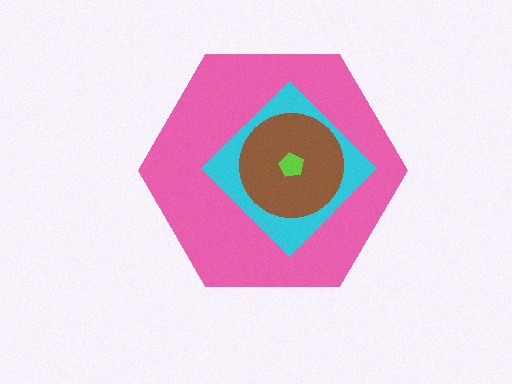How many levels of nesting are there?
4.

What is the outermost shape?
The pink hexagon.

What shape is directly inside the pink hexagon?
The cyan diamond.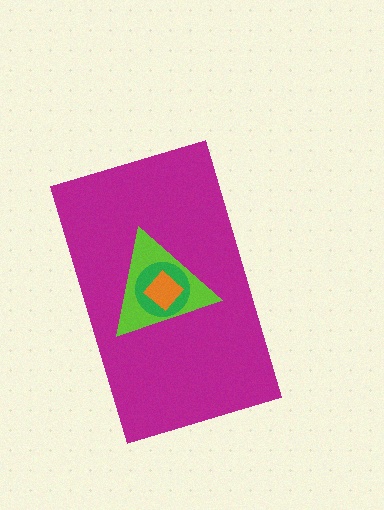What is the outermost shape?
The magenta rectangle.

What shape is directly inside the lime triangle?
The green circle.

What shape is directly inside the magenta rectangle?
The lime triangle.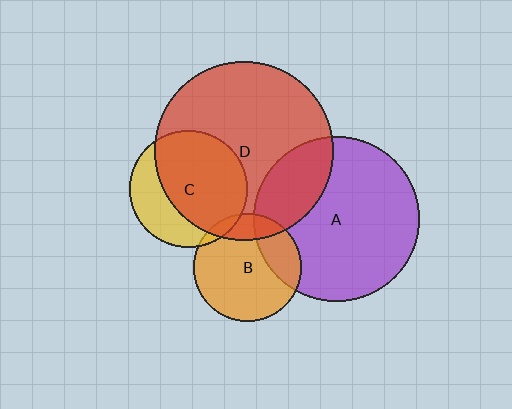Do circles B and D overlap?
Yes.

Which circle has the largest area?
Circle D (red).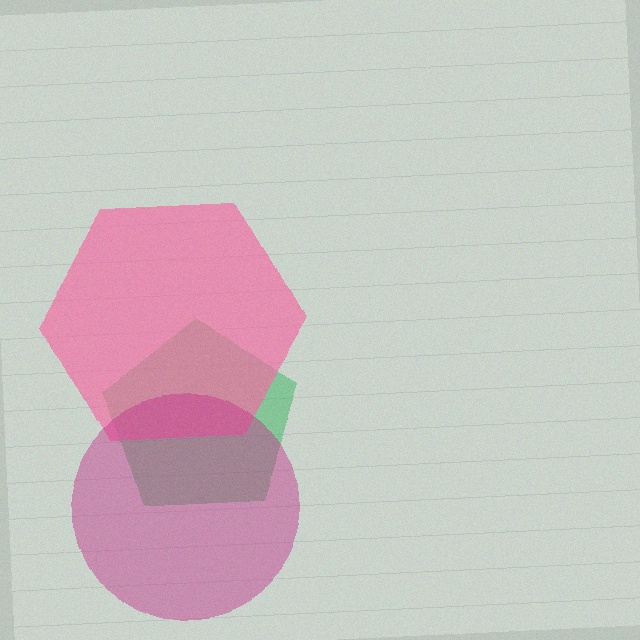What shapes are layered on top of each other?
The layered shapes are: a green pentagon, a pink hexagon, a magenta circle.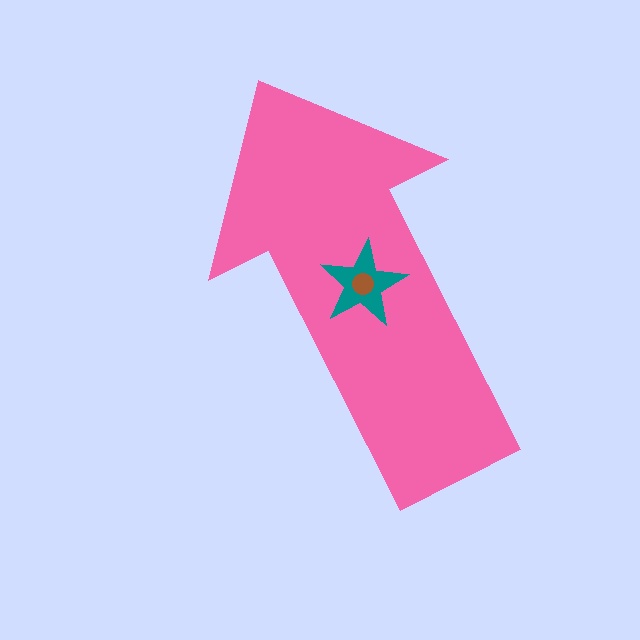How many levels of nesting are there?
3.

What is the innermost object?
The brown circle.